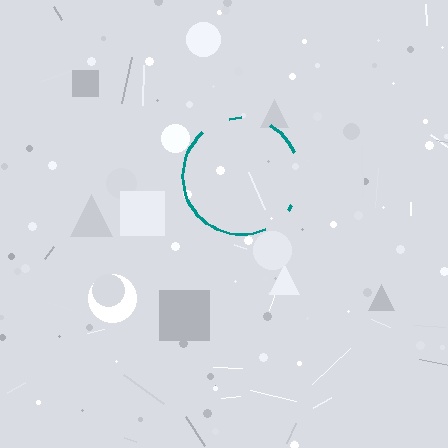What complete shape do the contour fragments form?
The contour fragments form a circle.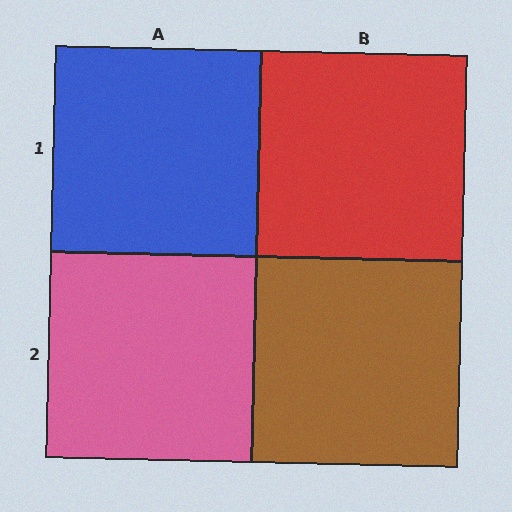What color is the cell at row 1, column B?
Red.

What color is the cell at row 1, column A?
Blue.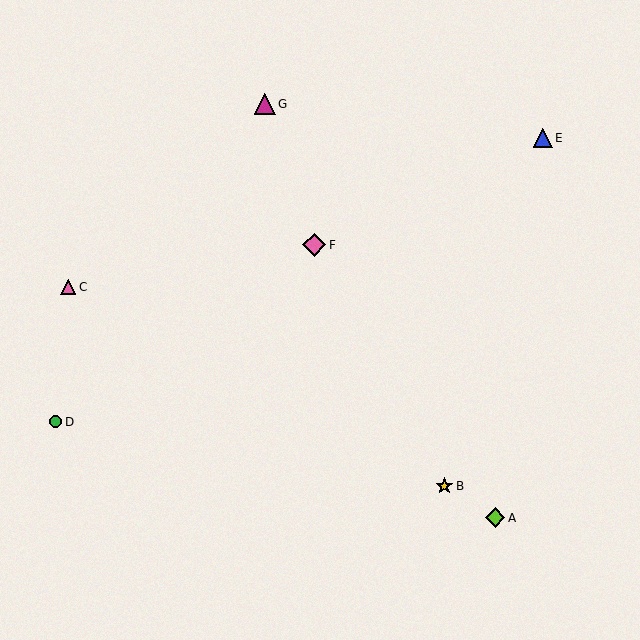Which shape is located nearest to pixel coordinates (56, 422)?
The green circle (labeled D) at (55, 422) is nearest to that location.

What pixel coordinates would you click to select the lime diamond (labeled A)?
Click at (495, 518) to select the lime diamond A.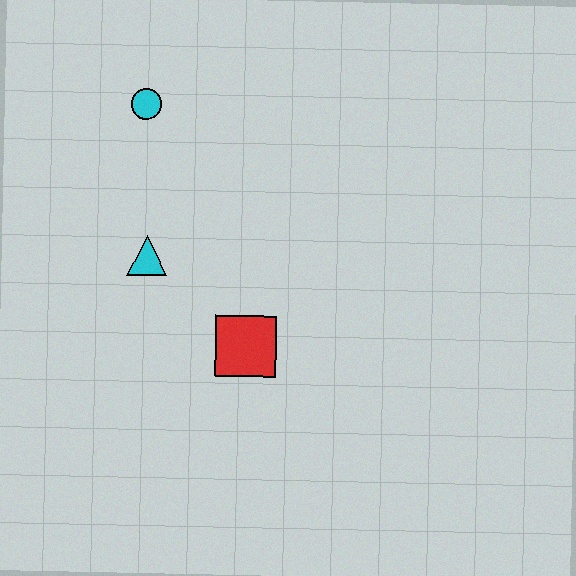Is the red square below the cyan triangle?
Yes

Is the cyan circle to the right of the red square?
No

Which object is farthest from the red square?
The cyan circle is farthest from the red square.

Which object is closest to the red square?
The cyan triangle is closest to the red square.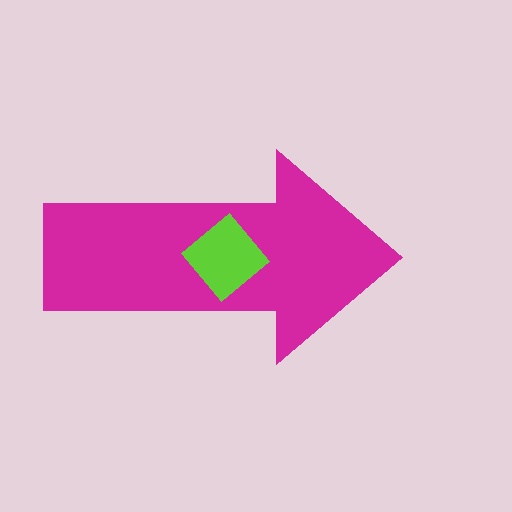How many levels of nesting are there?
2.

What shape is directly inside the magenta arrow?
The lime diamond.